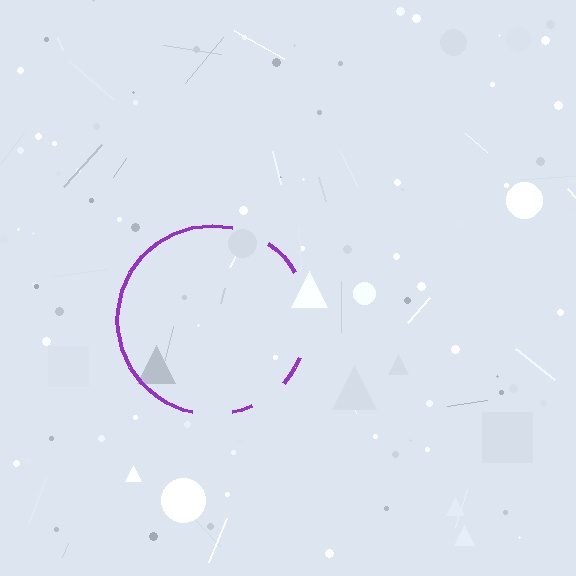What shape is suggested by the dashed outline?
The dashed outline suggests a circle.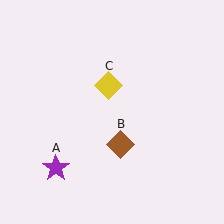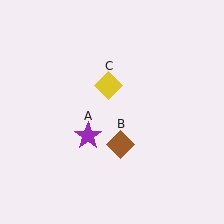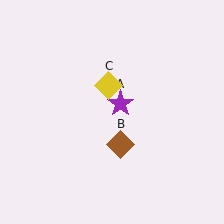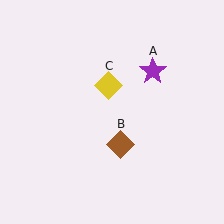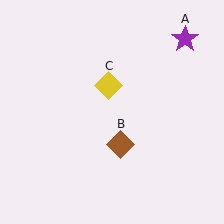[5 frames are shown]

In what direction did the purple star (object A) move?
The purple star (object A) moved up and to the right.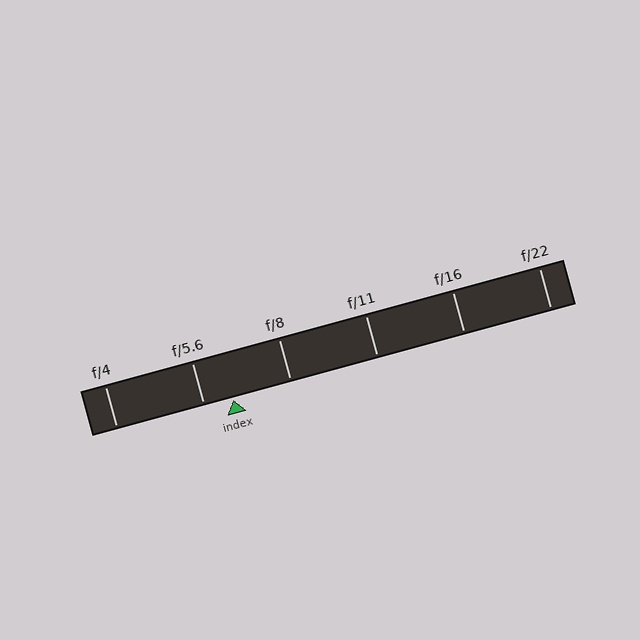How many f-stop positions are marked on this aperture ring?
There are 6 f-stop positions marked.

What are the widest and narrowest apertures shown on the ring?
The widest aperture shown is f/4 and the narrowest is f/22.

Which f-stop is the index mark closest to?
The index mark is closest to f/5.6.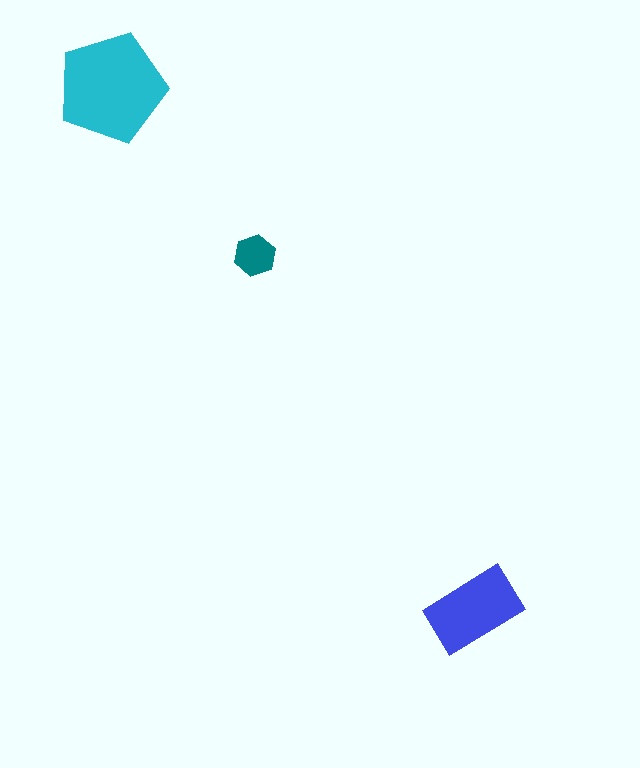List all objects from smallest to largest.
The teal hexagon, the blue rectangle, the cyan pentagon.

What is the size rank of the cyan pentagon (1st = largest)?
1st.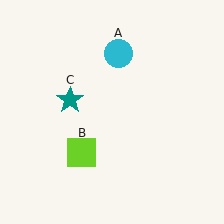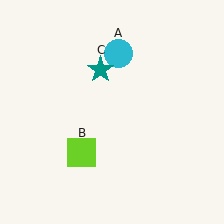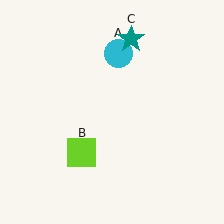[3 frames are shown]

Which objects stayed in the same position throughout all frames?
Cyan circle (object A) and lime square (object B) remained stationary.